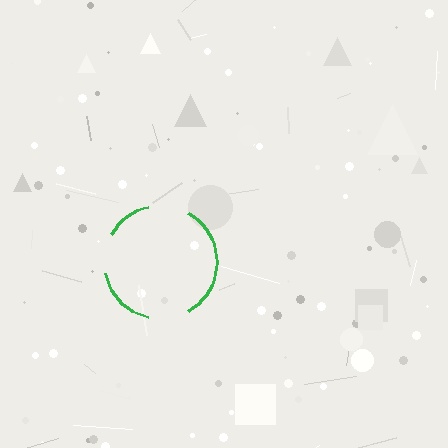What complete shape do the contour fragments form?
The contour fragments form a circle.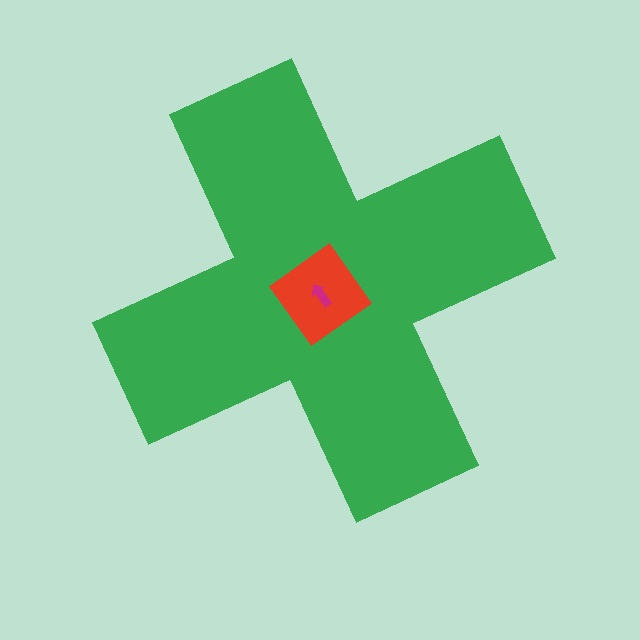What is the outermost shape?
The green cross.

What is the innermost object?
The magenta arrow.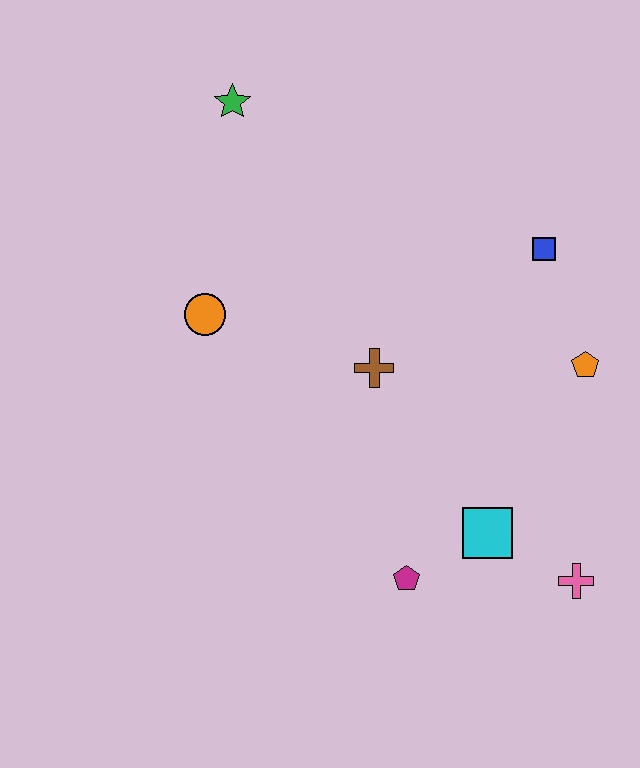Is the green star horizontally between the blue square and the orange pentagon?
No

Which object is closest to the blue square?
The orange pentagon is closest to the blue square.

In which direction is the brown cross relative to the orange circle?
The brown cross is to the right of the orange circle.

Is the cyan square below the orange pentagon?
Yes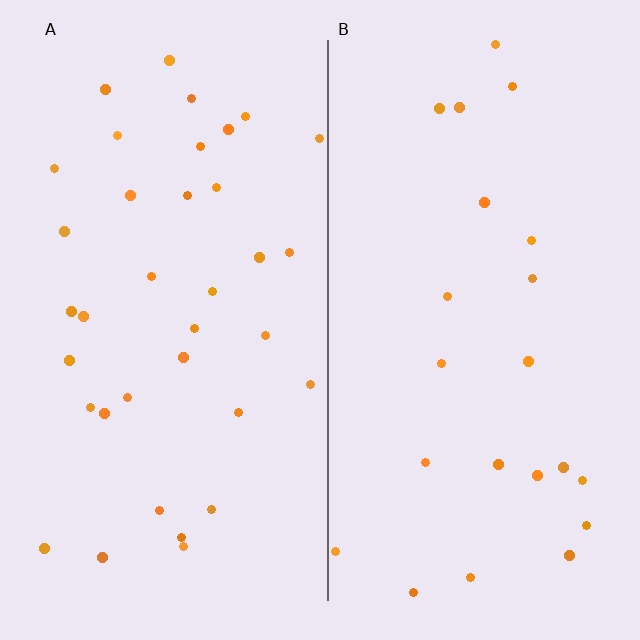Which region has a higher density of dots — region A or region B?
A (the left).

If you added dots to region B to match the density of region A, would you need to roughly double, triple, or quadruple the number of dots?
Approximately double.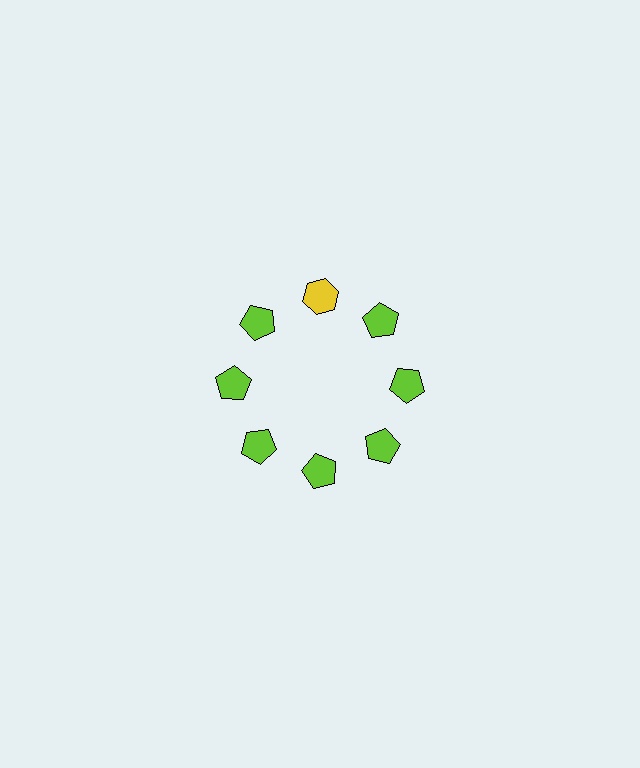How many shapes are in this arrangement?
There are 8 shapes arranged in a ring pattern.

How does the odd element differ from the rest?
It differs in both color (yellow instead of lime) and shape (hexagon instead of pentagon).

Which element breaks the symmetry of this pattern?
The yellow hexagon at roughly the 12 o'clock position breaks the symmetry. All other shapes are lime pentagons.